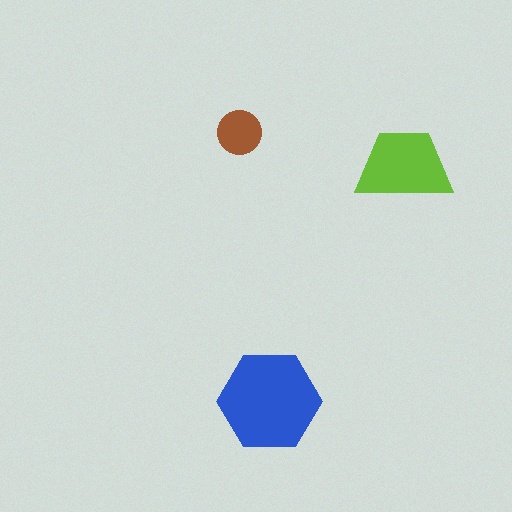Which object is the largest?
The blue hexagon.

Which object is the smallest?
The brown circle.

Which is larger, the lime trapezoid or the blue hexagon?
The blue hexagon.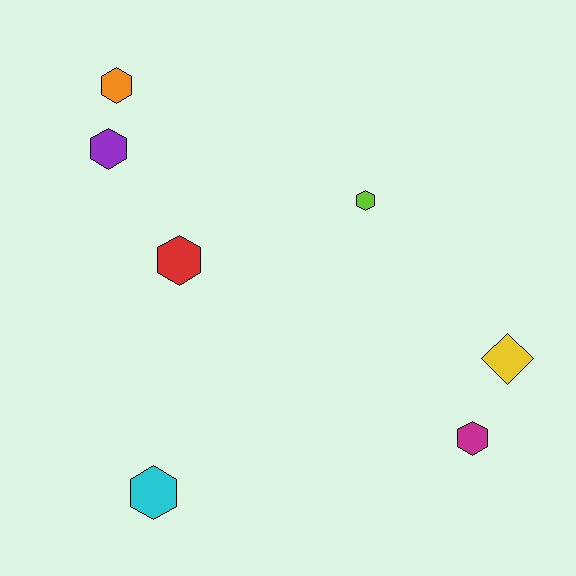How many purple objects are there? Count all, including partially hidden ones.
There is 1 purple object.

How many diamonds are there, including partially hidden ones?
There is 1 diamond.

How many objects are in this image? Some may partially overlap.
There are 7 objects.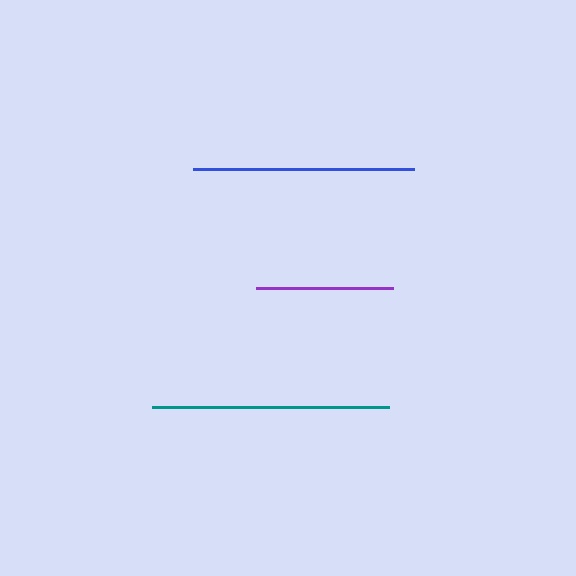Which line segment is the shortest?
The purple line is the shortest at approximately 136 pixels.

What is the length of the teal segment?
The teal segment is approximately 237 pixels long.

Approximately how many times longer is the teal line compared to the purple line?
The teal line is approximately 1.7 times the length of the purple line.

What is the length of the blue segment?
The blue segment is approximately 221 pixels long.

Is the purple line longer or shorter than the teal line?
The teal line is longer than the purple line.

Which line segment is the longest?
The teal line is the longest at approximately 237 pixels.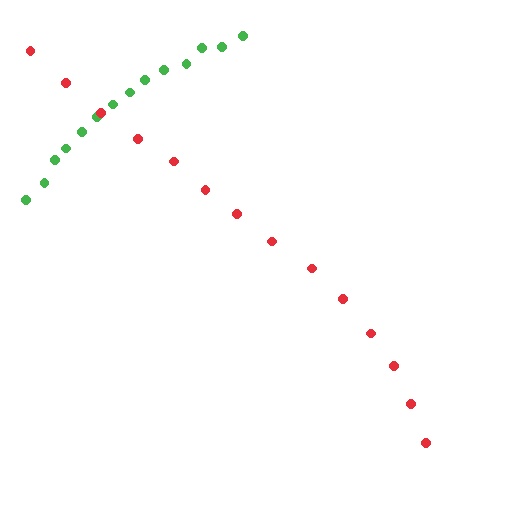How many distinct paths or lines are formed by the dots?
There are 2 distinct paths.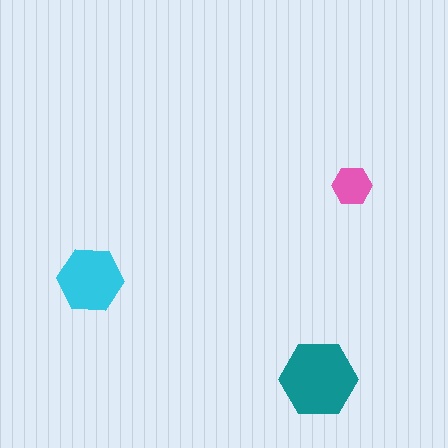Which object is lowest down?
The teal hexagon is bottommost.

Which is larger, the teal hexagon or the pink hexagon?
The teal one.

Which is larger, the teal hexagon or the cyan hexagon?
The teal one.